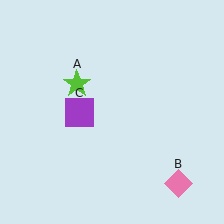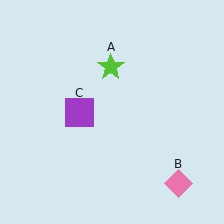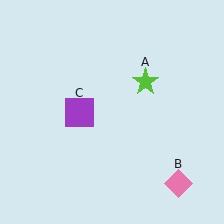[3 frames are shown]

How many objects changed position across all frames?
1 object changed position: lime star (object A).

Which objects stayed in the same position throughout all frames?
Pink diamond (object B) and purple square (object C) remained stationary.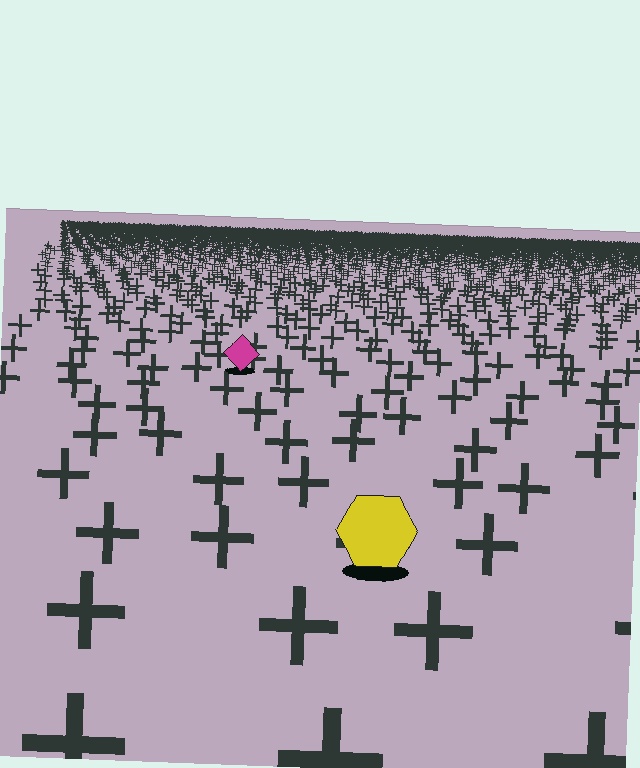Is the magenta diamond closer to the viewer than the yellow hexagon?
No. The yellow hexagon is closer — you can tell from the texture gradient: the ground texture is coarser near it.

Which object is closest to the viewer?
The yellow hexagon is closest. The texture marks near it are larger and more spread out.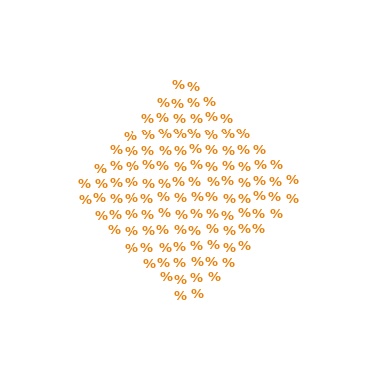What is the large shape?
The large shape is a diamond.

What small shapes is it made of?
It is made of small percent signs.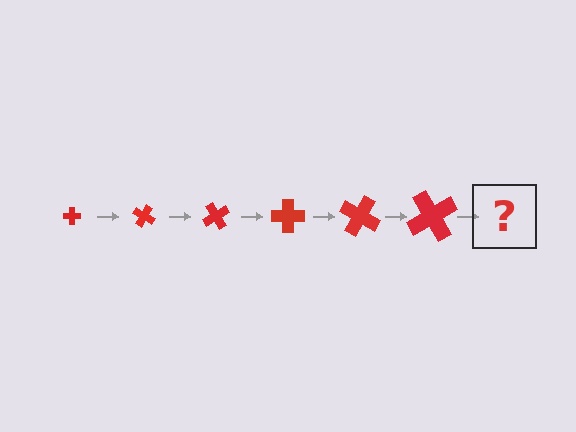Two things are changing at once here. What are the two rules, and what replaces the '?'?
The two rules are that the cross grows larger each step and it rotates 30 degrees each step. The '?' should be a cross, larger than the previous one and rotated 180 degrees from the start.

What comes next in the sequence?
The next element should be a cross, larger than the previous one and rotated 180 degrees from the start.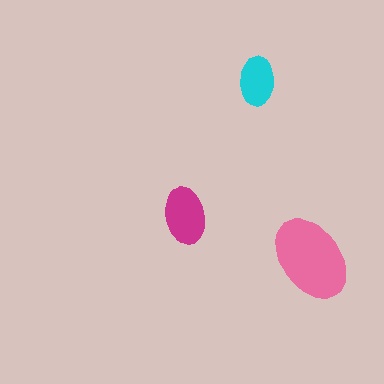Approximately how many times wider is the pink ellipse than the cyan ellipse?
About 2 times wider.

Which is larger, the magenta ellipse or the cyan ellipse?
The magenta one.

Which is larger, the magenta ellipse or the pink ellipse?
The pink one.